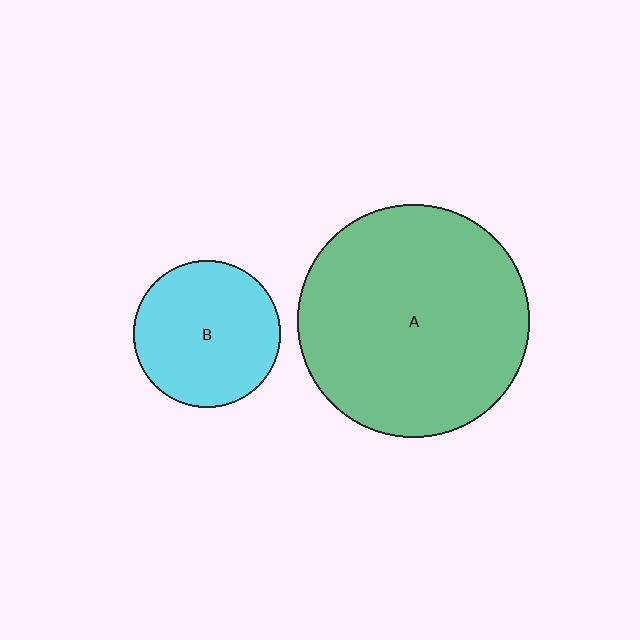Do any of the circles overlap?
No, none of the circles overlap.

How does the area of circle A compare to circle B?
Approximately 2.5 times.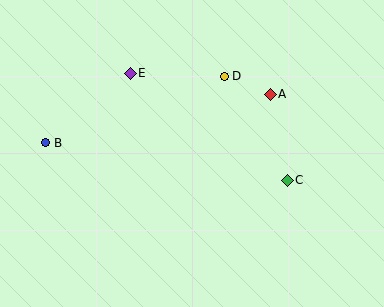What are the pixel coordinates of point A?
Point A is at (270, 94).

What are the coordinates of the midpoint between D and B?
The midpoint between D and B is at (135, 109).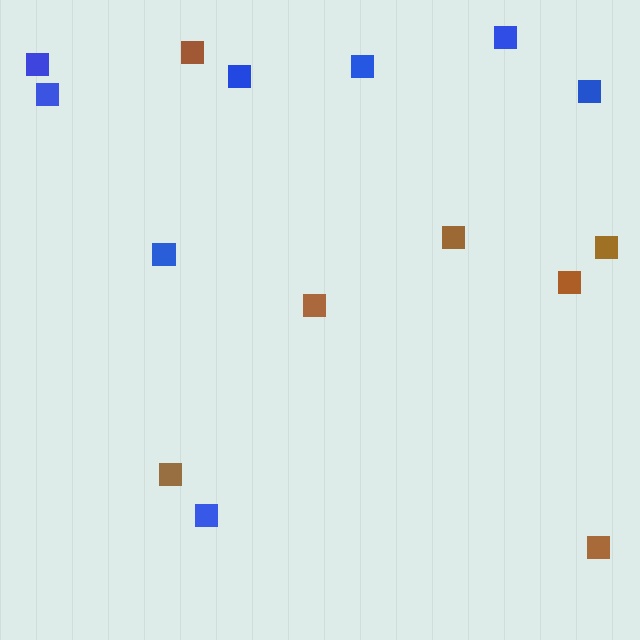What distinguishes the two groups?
There are 2 groups: one group of blue squares (8) and one group of brown squares (7).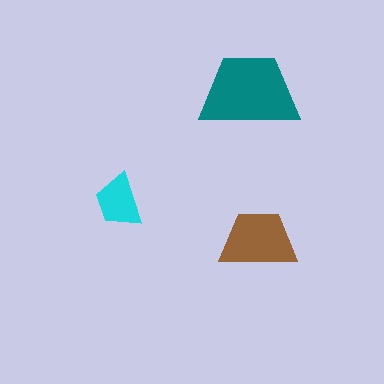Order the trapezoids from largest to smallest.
the teal one, the brown one, the cyan one.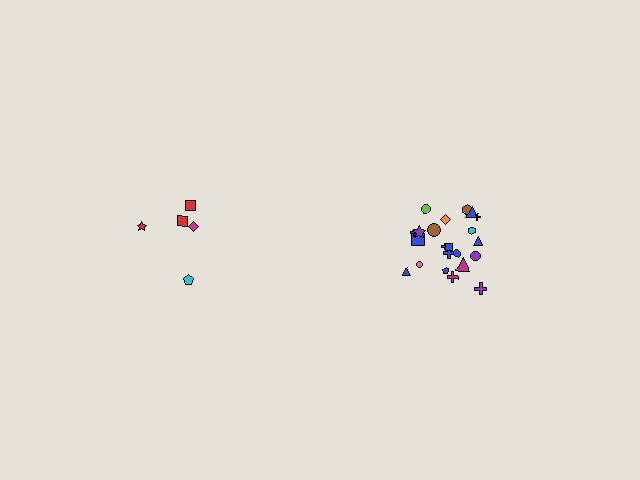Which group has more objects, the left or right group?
The right group.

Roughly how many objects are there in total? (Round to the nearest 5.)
Roughly 25 objects in total.